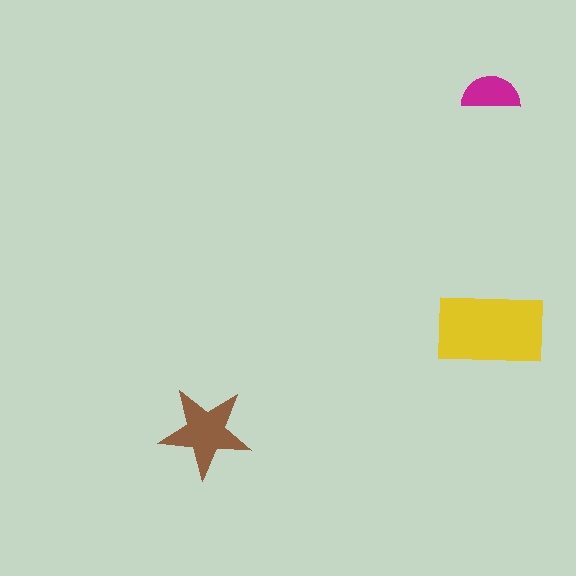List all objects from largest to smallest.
The yellow rectangle, the brown star, the magenta semicircle.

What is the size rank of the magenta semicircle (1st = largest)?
3rd.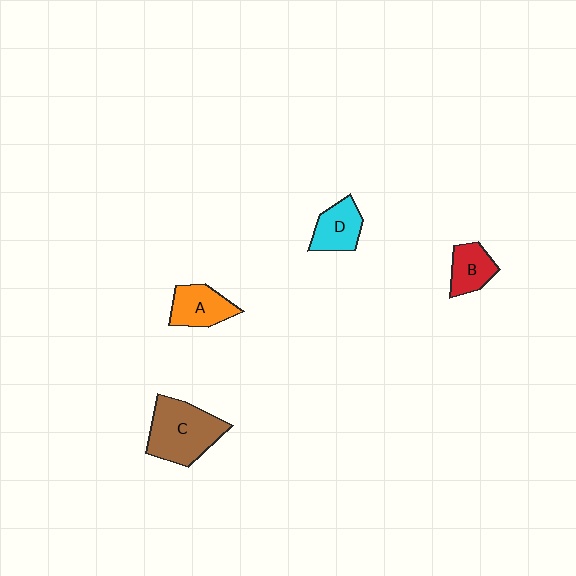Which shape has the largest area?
Shape C (brown).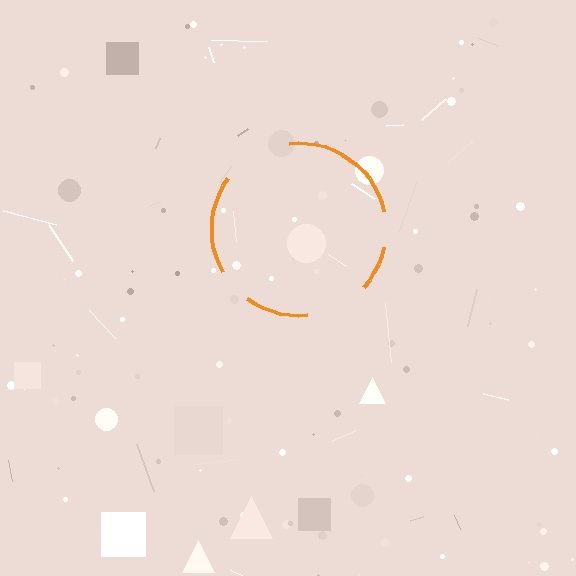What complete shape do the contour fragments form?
The contour fragments form a circle.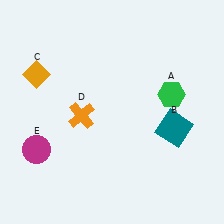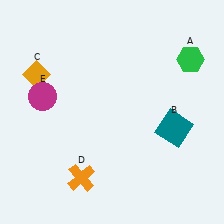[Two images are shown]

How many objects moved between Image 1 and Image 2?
3 objects moved between the two images.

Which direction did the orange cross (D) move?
The orange cross (D) moved down.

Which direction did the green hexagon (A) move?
The green hexagon (A) moved up.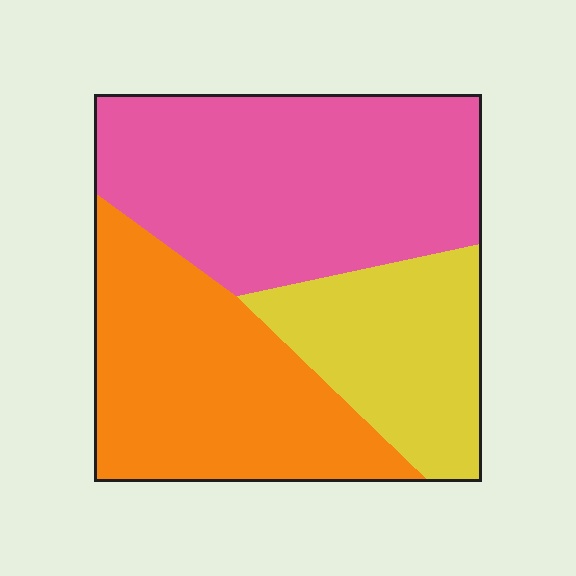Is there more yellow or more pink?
Pink.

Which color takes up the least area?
Yellow, at roughly 25%.